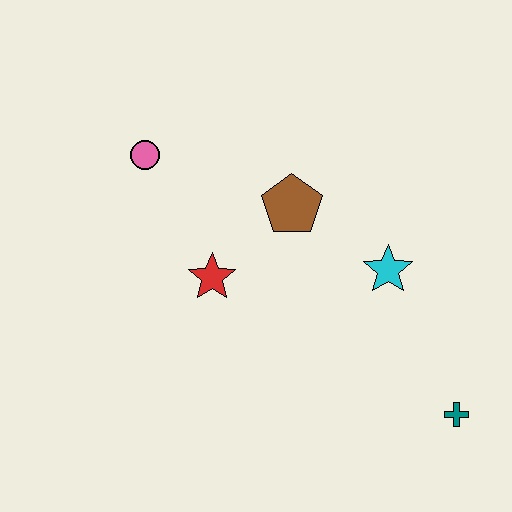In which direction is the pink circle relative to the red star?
The pink circle is above the red star.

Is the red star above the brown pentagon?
No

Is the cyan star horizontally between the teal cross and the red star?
Yes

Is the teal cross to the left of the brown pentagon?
No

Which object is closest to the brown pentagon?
The red star is closest to the brown pentagon.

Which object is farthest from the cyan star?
The pink circle is farthest from the cyan star.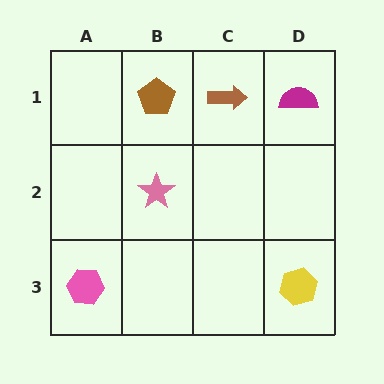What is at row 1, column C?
A brown arrow.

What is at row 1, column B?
A brown pentagon.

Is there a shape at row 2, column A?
No, that cell is empty.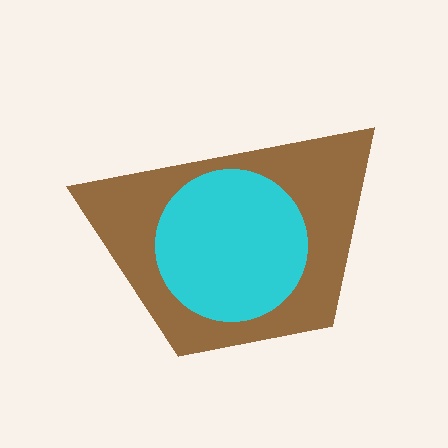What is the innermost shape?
The cyan circle.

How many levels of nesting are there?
2.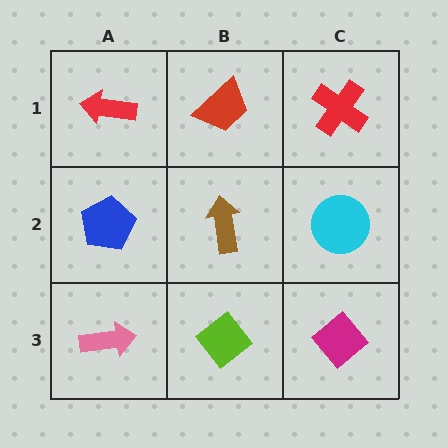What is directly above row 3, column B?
A brown arrow.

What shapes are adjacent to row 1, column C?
A cyan circle (row 2, column C), a red trapezoid (row 1, column B).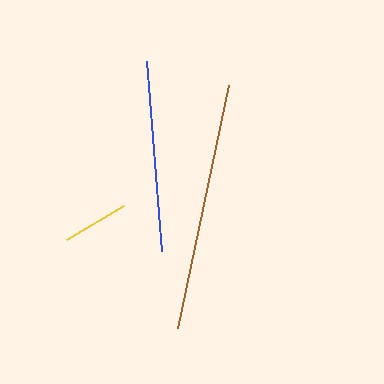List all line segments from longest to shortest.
From longest to shortest: brown, blue, yellow.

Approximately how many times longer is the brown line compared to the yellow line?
The brown line is approximately 3.7 times the length of the yellow line.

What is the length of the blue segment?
The blue segment is approximately 191 pixels long.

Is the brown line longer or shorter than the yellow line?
The brown line is longer than the yellow line.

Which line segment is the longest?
The brown line is the longest at approximately 248 pixels.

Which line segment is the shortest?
The yellow line is the shortest at approximately 66 pixels.